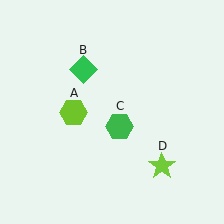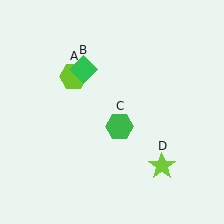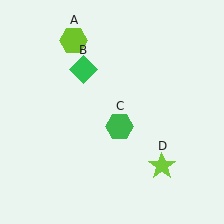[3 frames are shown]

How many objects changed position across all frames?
1 object changed position: lime hexagon (object A).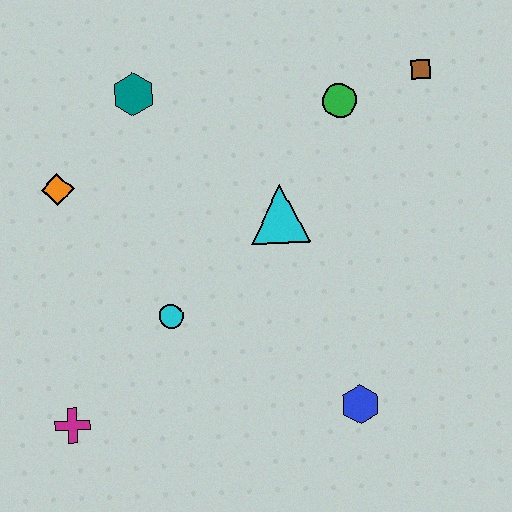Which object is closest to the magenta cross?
The cyan circle is closest to the magenta cross.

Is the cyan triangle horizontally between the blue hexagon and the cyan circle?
Yes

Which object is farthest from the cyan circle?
The brown square is farthest from the cyan circle.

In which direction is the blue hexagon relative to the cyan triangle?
The blue hexagon is below the cyan triangle.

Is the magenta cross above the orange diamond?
No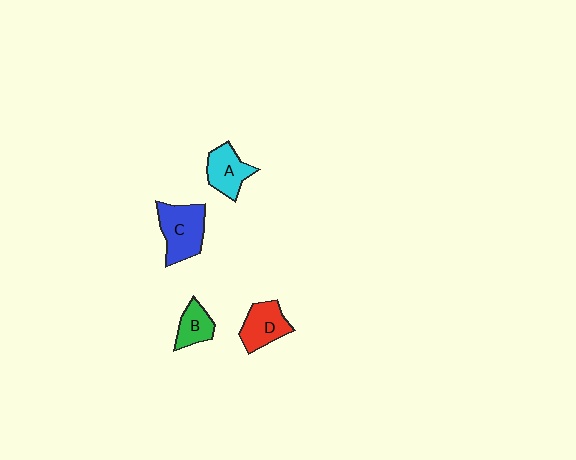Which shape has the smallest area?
Shape B (green).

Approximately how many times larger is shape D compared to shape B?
Approximately 1.4 times.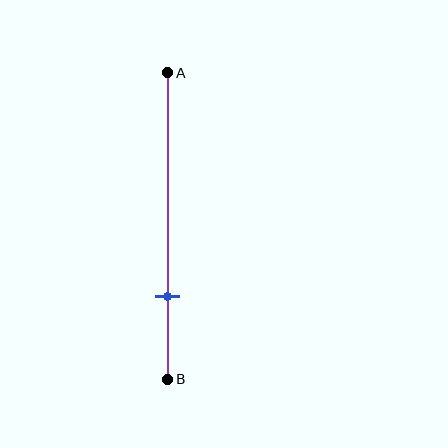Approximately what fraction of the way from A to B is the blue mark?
The blue mark is approximately 75% of the way from A to B.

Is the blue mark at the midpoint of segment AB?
No, the mark is at about 75% from A, not at the 50% midpoint.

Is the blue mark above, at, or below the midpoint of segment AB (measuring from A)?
The blue mark is below the midpoint of segment AB.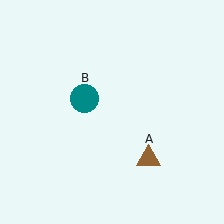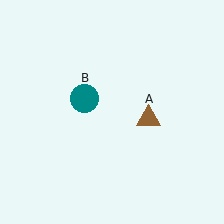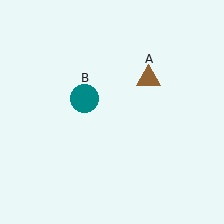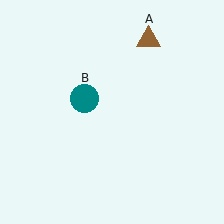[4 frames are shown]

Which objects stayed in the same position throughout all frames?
Teal circle (object B) remained stationary.